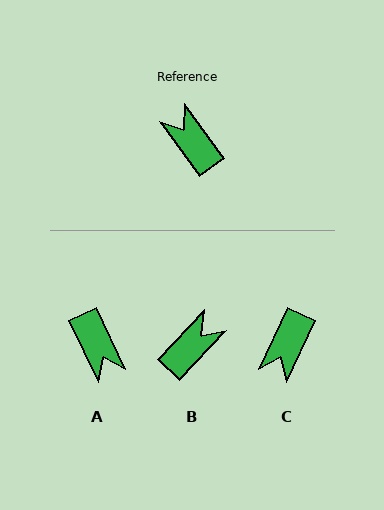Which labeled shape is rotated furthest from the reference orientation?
A, about 169 degrees away.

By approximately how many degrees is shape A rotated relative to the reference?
Approximately 169 degrees counter-clockwise.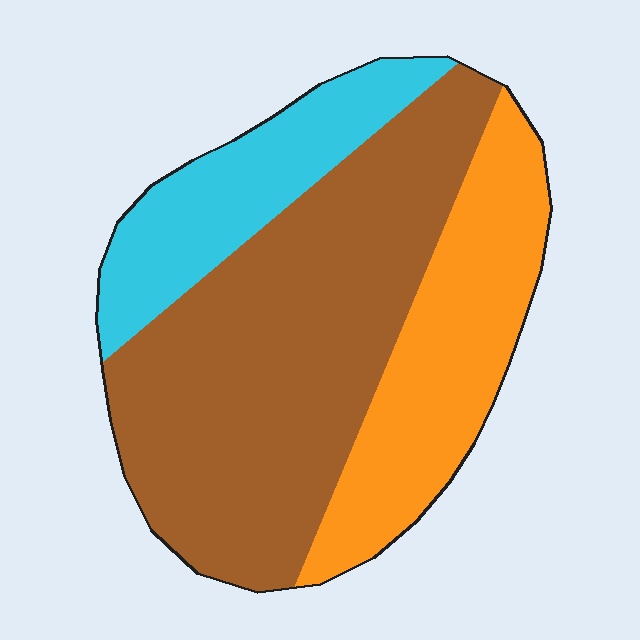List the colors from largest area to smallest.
From largest to smallest: brown, orange, cyan.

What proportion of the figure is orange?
Orange takes up about one quarter (1/4) of the figure.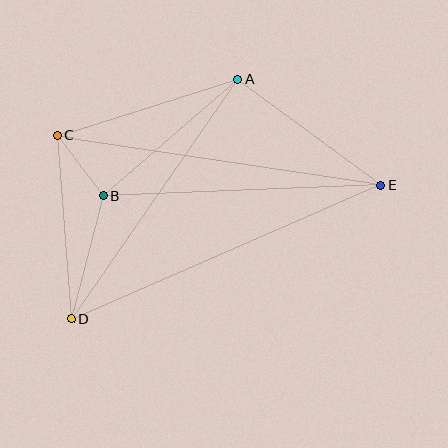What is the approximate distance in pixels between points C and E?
The distance between C and E is approximately 327 pixels.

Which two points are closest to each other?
Points B and C are closest to each other.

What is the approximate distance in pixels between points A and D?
The distance between A and D is approximately 292 pixels.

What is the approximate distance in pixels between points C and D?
The distance between C and D is approximately 184 pixels.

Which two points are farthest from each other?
Points D and E are farthest from each other.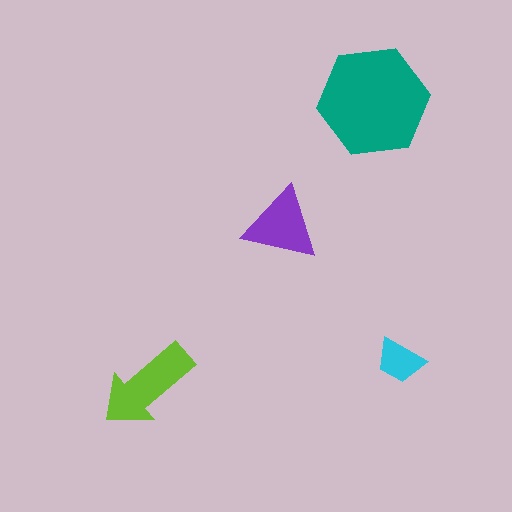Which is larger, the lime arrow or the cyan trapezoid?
The lime arrow.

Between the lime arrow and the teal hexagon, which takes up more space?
The teal hexagon.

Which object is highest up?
The teal hexagon is topmost.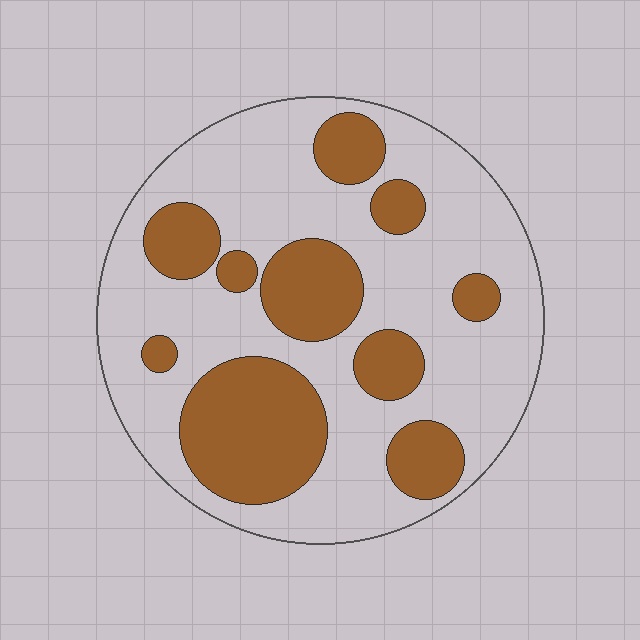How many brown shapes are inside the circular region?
10.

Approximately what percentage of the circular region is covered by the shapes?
Approximately 30%.